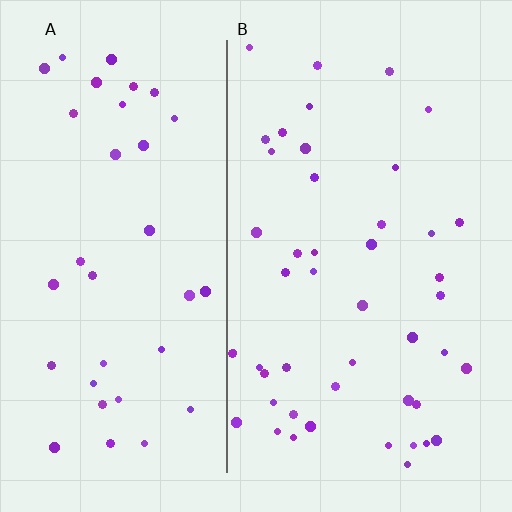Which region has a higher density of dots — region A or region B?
B (the right).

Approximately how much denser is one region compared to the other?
Approximately 1.3× — region B over region A.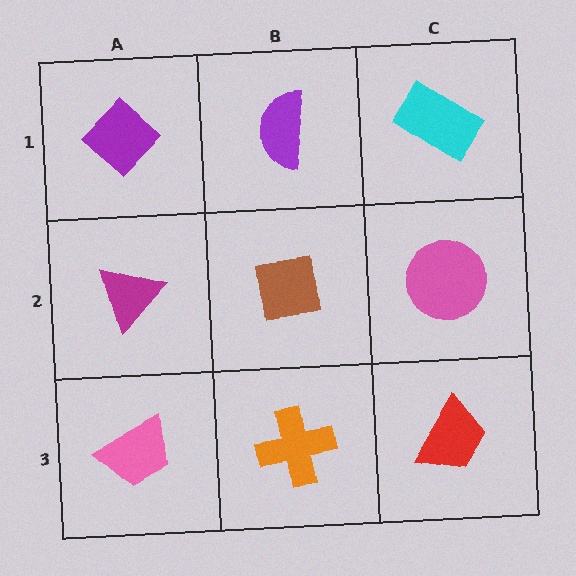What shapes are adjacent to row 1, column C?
A pink circle (row 2, column C), a purple semicircle (row 1, column B).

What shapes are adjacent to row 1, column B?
A brown square (row 2, column B), a purple diamond (row 1, column A), a cyan rectangle (row 1, column C).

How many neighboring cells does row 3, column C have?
2.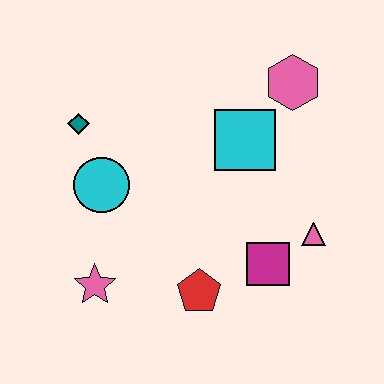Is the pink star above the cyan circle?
No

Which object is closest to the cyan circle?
The teal diamond is closest to the cyan circle.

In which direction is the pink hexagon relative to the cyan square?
The pink hexagon is above the cyan square.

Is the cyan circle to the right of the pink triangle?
No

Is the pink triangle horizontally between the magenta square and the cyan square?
No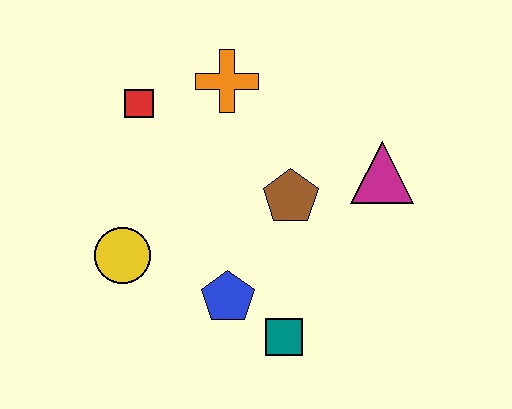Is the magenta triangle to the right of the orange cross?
Yes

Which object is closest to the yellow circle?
The blue pentagon is closest to the yellow circle.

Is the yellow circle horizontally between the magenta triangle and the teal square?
No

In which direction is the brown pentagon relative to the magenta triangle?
The brown pentagon is to the left of the magenta triangle.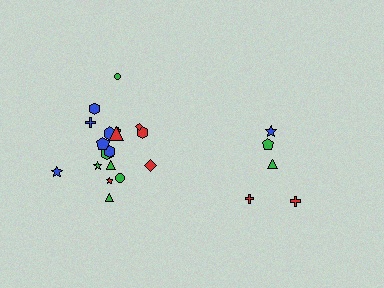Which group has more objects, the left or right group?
The left group.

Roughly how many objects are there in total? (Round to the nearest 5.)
Roughly 25 objects in total.